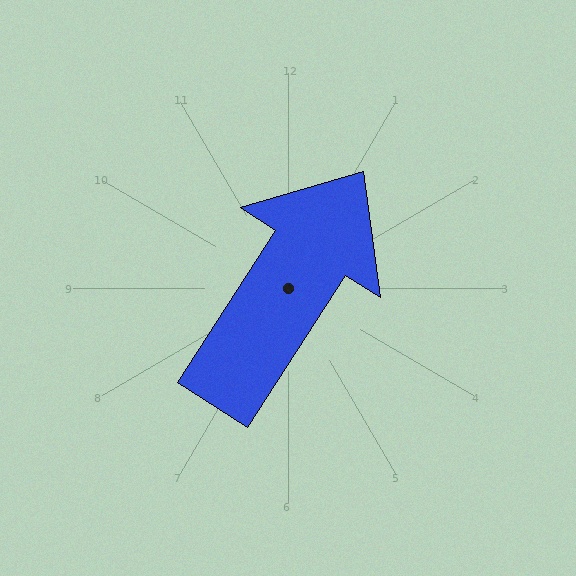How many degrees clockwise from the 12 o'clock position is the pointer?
Approximately 33 degrees.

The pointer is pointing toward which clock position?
Roughly 1 o'clock.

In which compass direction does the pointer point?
Northeast.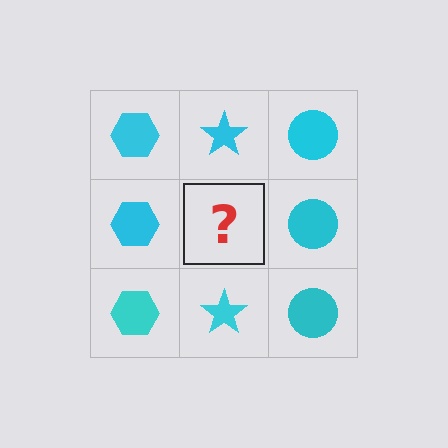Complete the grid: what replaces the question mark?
The question mark should be replaced with a cyan star.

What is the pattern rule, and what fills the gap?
The rule is that each column has a consistent shape. The gap should be filled with a cyan star.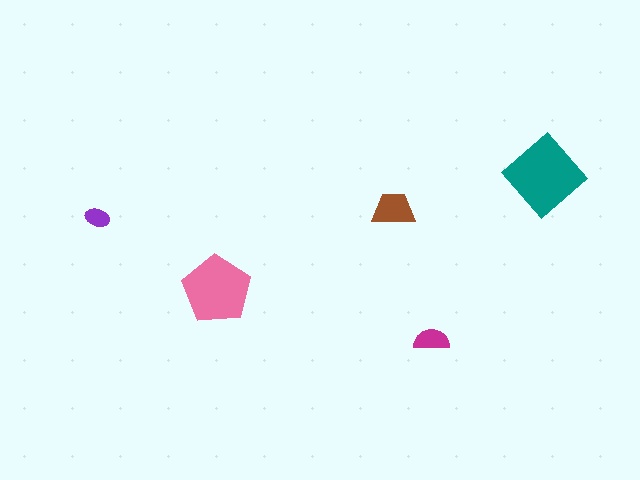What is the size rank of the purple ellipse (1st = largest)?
5th.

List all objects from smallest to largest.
The purple ellipse, the magenta semicircle, the brown trapezoid, the pink pentagon, the teal diamond.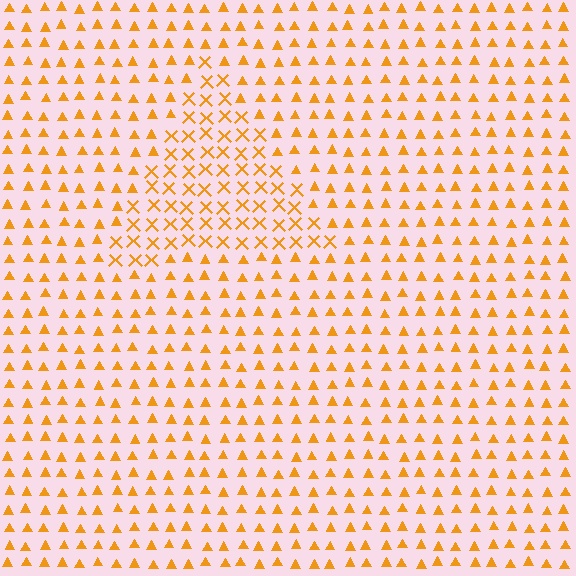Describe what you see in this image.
The image is filled with small orange elements arranged in a uniform grid. A triangle-shaped region contains X marks, while the surrounding area contains triangles. The boundary is defined purely by the change in element shape.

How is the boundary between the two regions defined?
The boundary is defined by a change in element shape: X marks inside vs. triangles outside. All elements share the same color and spacing.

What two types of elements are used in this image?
The image uses X marks inside the triangle region and triangles outside it.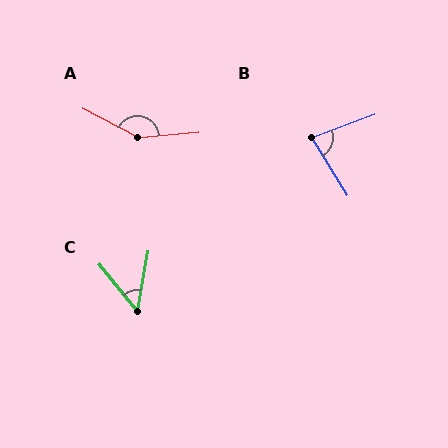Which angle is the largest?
A, at approximately 148 degrees.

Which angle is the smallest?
C, at approximately 49 degrees.